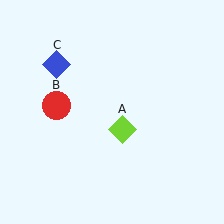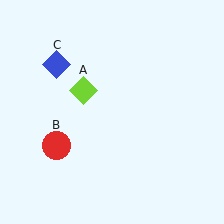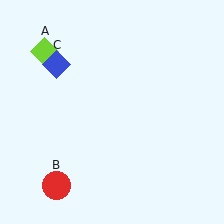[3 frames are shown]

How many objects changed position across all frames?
2 objects changed position: lime diamond (object A), red circle (object B).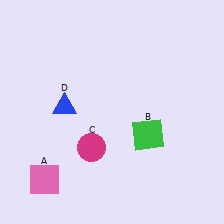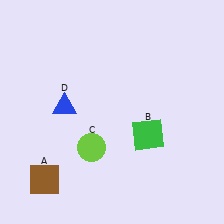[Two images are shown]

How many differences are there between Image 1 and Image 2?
There are 2 differences between the two images.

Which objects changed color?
A changed from pink to brown. C changed from magenta to lime.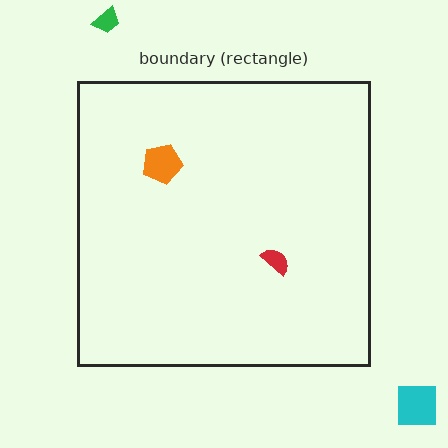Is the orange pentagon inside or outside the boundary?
Inside.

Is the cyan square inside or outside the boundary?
Outside.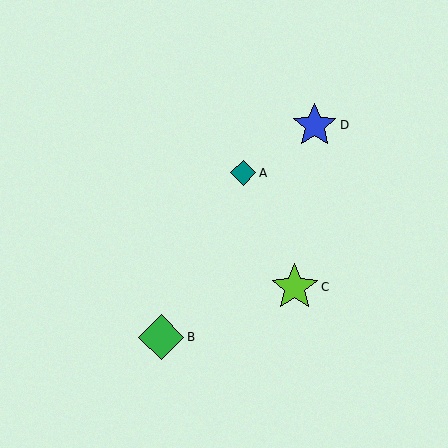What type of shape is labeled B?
Shape B is a green diamond.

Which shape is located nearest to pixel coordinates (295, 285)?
The lime star (labeled C) at (295, 287) is nearest to that location.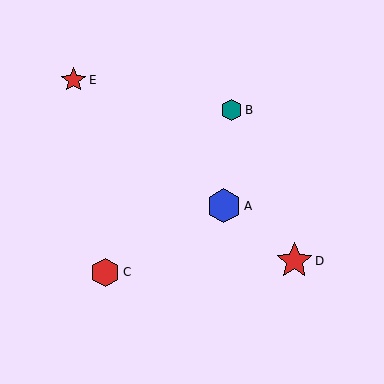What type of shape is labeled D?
Shape D is a red star.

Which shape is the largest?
The red star (labeled D) is the largest.